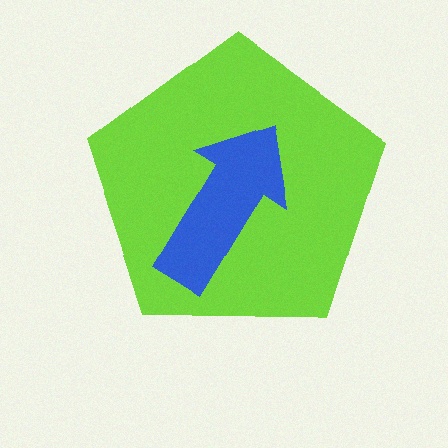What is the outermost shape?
The lime pentagon.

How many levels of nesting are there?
2.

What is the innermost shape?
The blue arrow.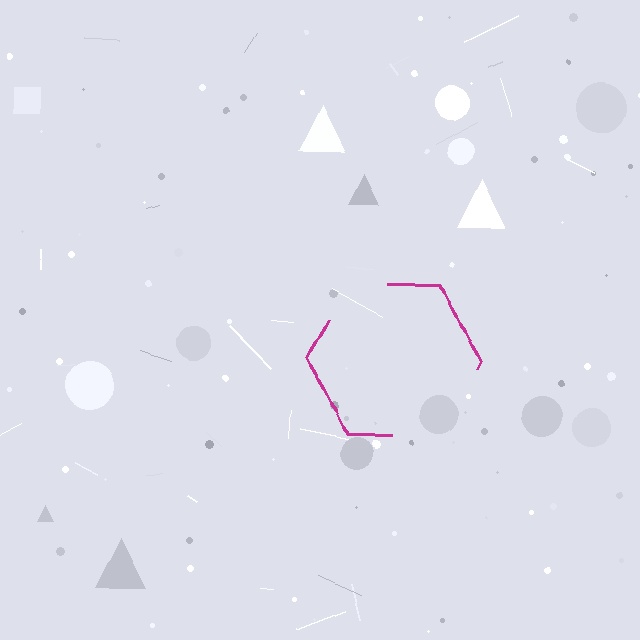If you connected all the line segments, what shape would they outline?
They would outline a hexagon.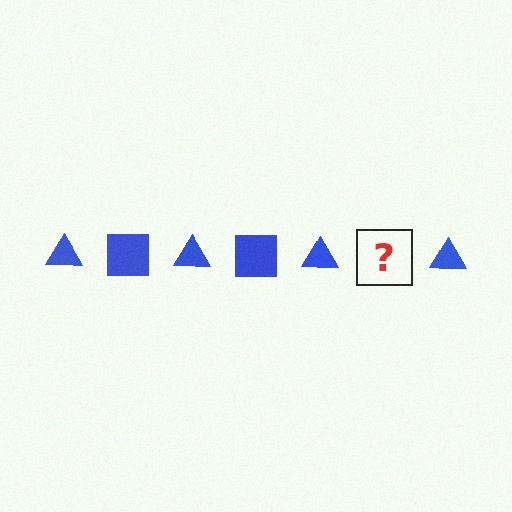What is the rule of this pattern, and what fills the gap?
The rule is that the pattern cycles through triangle, square shapes in blue. The gap should be filled with a blue square.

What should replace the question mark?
The question mark should be replaced with a blue square.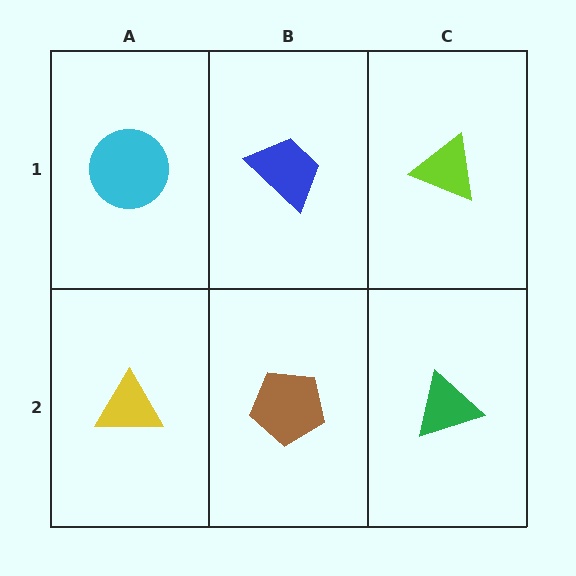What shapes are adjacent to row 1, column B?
A brown pentagon (row 2, column B), a cyan circle (row 1, column A), a lime triangle (row 1, column C).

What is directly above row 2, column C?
A lime triangle.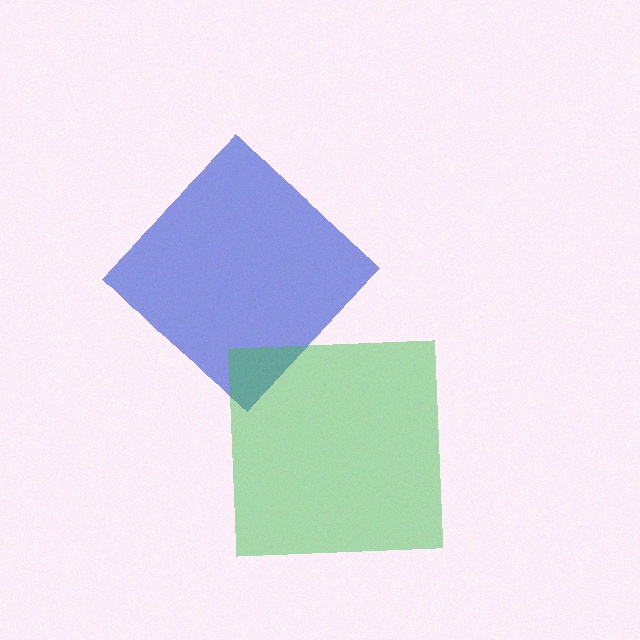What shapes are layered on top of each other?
The layered shapes are: a blue diamond, a green square.